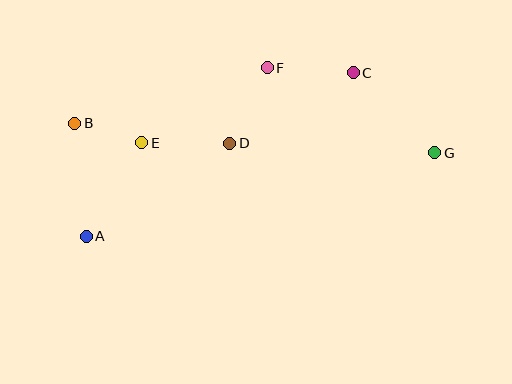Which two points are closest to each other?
Points B and E are closest to each other.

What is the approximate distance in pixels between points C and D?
The distance between C and D is approximately 142 pixels.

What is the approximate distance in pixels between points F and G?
The distance between F and G is approximately 188 pixels.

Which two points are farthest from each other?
Points B and G are farthest from each other.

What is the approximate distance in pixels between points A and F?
The distance between A and F is approximately 247 pixels.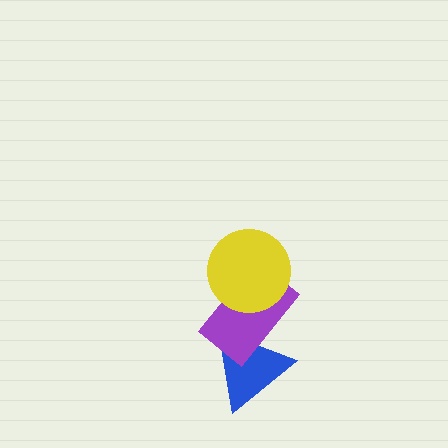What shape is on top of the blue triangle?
The purple rectangle is on top of the blue triangle.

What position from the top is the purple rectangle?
The purple rectangle is 2nd from the top.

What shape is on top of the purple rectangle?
The yellow circle is on top of the purple rectangle.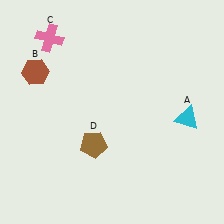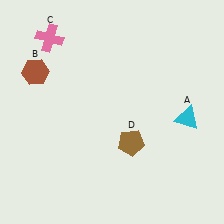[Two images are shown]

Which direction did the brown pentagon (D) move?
The brown pentagon (D) moved right.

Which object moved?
The brown pentagon (D) moved right.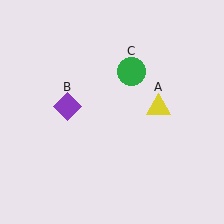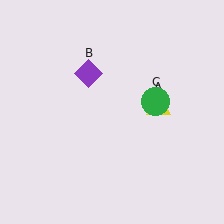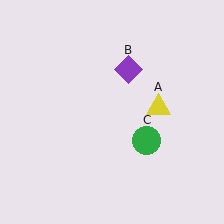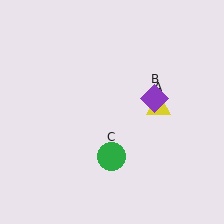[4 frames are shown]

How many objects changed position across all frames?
2 objects changed position: purple diamond (object B), green circle (object C).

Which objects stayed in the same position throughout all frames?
Yellow triangle (object A) remained stationary.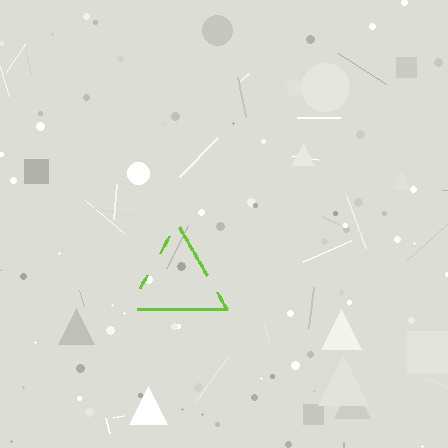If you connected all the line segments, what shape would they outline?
They would outline a triangle.